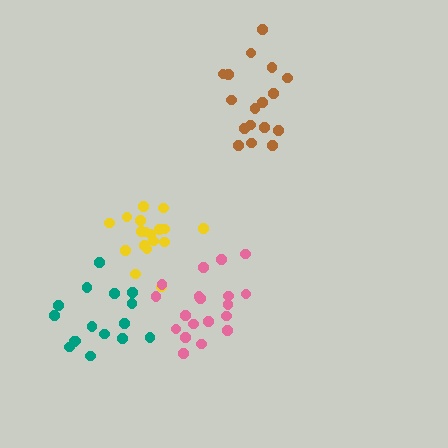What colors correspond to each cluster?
The clusters are colored: yellow, brown, pink, teal.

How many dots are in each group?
Group 1: 18 dots, Group 2: 17 dots, Group 3: 19 dots, Group 4: 16 dots (70 total).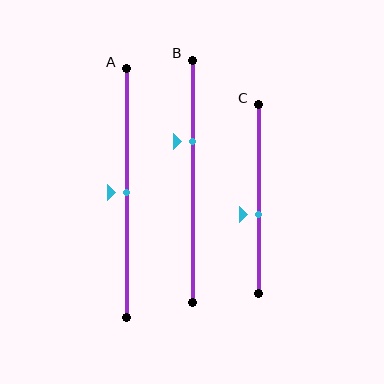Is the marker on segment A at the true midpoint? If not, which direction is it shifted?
Yes, the marker on segment A is at the true midpoint.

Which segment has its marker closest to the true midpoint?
Segment A has its marker closest to the true midpoint.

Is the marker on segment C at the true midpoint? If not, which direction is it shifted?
No, the marker on segment C is shifted downward by about 8% of the segment length.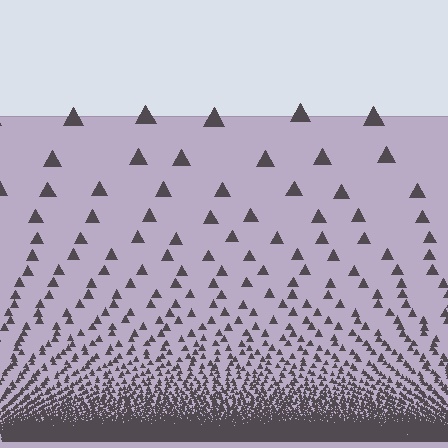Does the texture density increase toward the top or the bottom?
Density increases toward the bottom.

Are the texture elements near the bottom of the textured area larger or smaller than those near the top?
Smaller. The gradient is inverted — elements near the bottom are smaller and denser.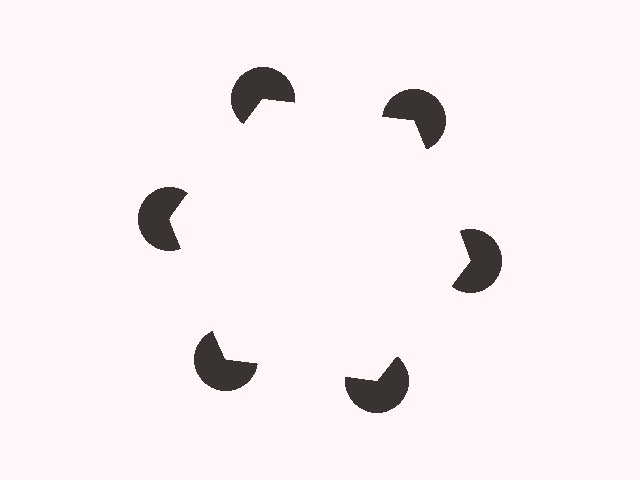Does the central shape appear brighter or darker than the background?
It typically appears slightly brighter than the background, even though no actual brightness change is drawn.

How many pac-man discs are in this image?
There are 6 — one at each vertex of the illusory hexagon.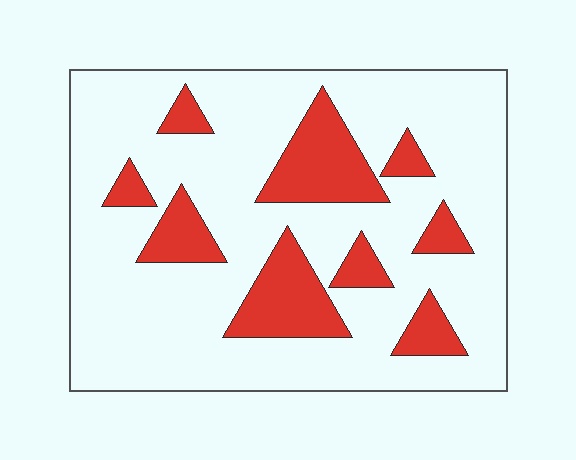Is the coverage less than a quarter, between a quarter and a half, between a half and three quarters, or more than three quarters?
Less than a quarter.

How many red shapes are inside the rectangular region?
9.